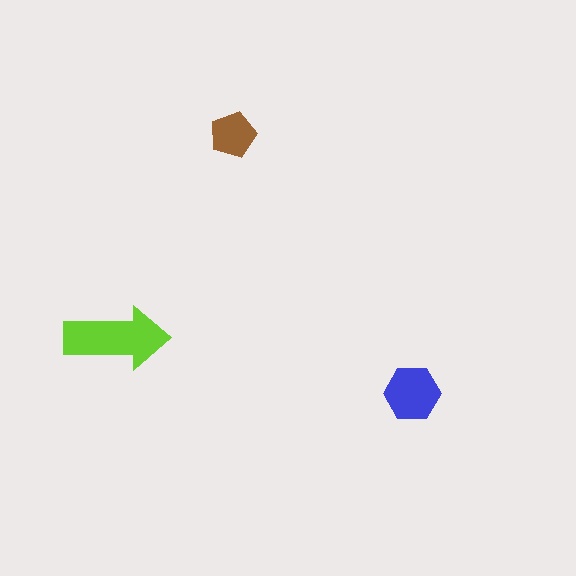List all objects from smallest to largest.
The brown pentagon, the blue hexagon, the lime arrow.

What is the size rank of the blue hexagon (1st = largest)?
2nd.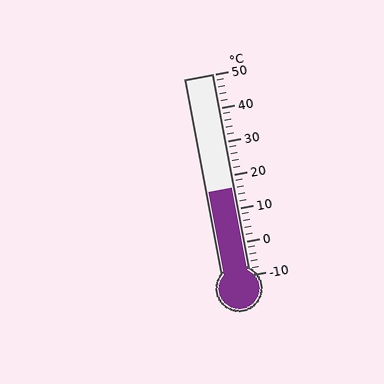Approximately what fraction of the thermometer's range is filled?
The thermometer is filled to approximately 45% of its range.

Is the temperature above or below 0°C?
The temperature is above 0°C.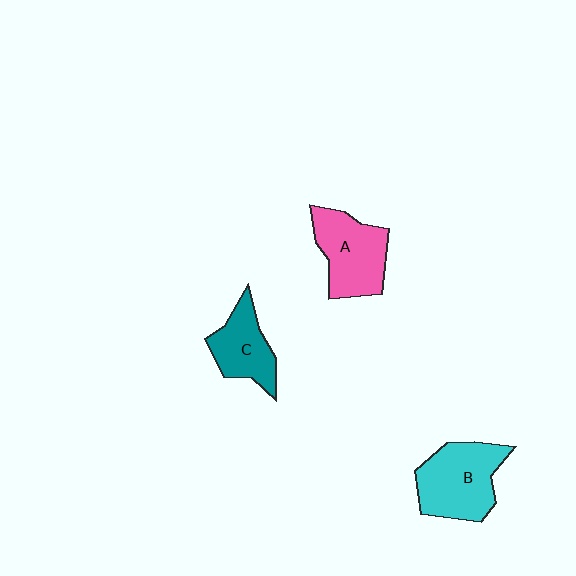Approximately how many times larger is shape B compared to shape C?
Approximately 1.5 times.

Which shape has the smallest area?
Shape C (teal).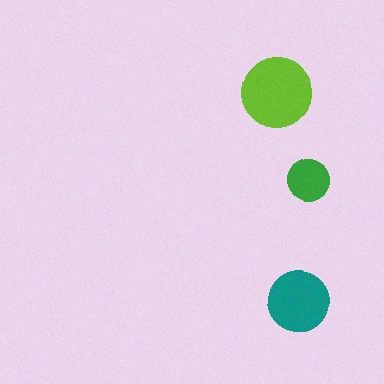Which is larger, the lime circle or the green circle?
The lime one.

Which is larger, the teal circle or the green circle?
The teal one.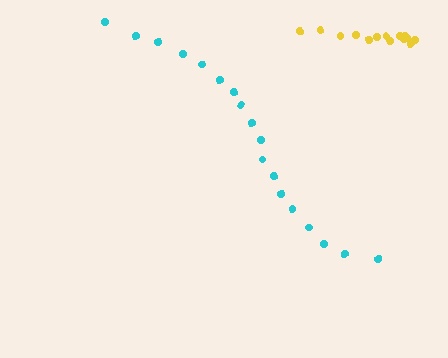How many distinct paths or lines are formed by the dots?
There are 2 distinct paths.